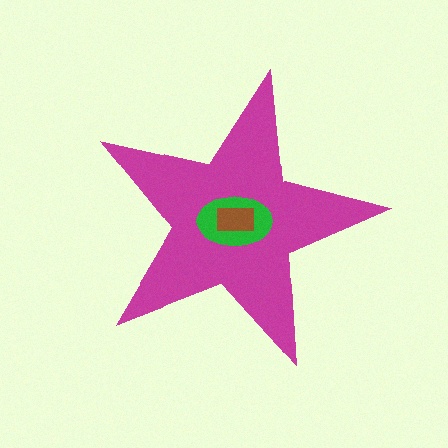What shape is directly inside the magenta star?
The green ellipse.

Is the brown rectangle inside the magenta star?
Yes.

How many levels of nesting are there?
3.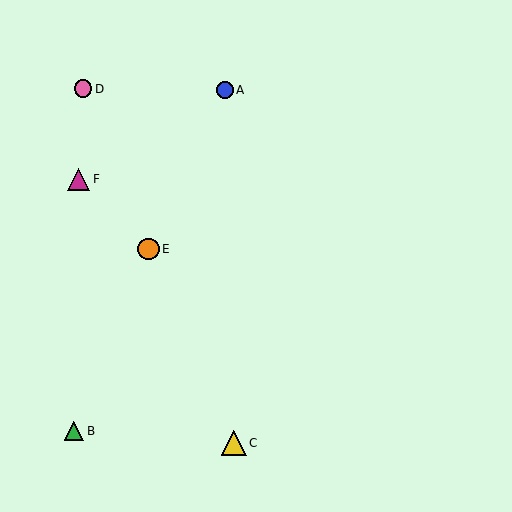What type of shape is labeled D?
Shape D is a pink circle.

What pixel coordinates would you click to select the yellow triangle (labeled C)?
Click at (234, 443) to select the yellow triangle C.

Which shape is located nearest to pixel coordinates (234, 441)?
The yellow triangle (labeled C) at (234, 443) is nearest to that location.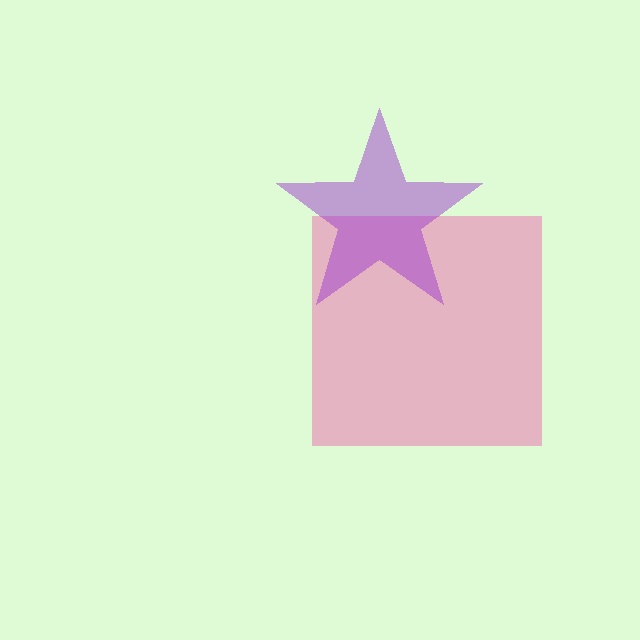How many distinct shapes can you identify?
There are 2 distinct shapes: a pink square, a purple star.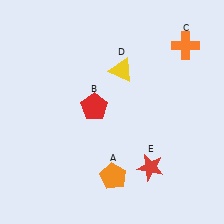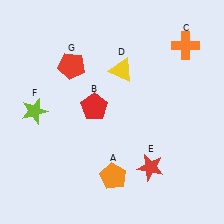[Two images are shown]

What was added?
A lime star (F), a red pentagon (G) were added in Image 2.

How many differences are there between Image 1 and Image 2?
There are 2 differences between the two images.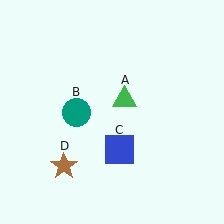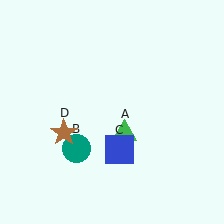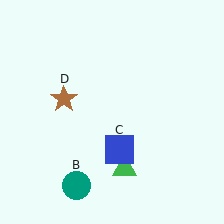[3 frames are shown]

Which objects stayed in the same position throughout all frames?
Blue square (object C) remained stationary.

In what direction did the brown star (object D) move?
The brown star (object D) moved up.